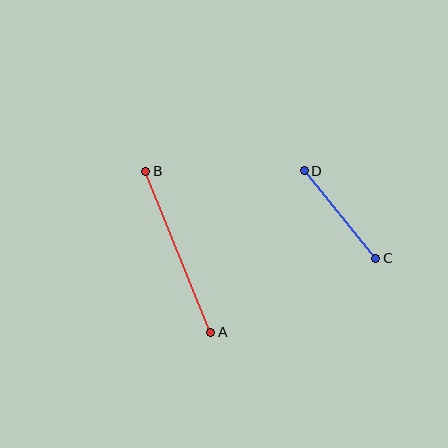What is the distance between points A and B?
The distance is approximately 174 pixels.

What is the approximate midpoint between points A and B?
The midpoint is at approximately (178, 252) pixels.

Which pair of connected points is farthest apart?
Points A and B are farthest apart.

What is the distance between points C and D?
The distance is approximately 113 pixels.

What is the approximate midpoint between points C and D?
The midpoint is at approximately (340, 215) pixels.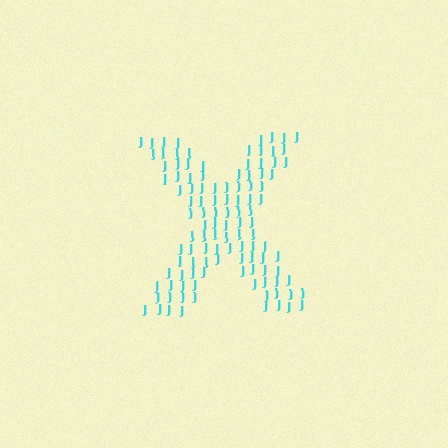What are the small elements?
The small elements are letter J's.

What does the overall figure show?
The overall figure shows the letter X.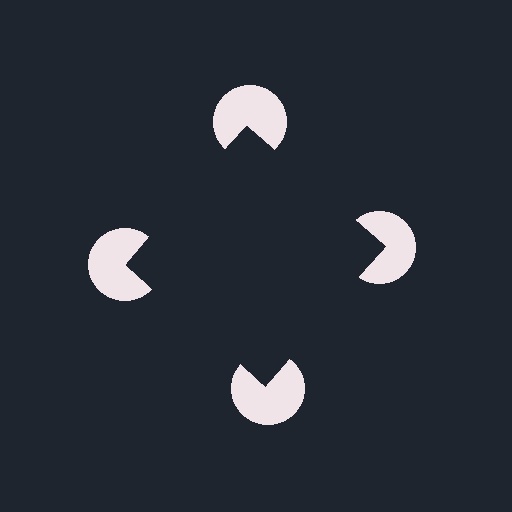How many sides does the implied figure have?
4 sides.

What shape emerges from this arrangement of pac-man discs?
An illusory square — its edges are inferred from the aligned wedge cuts in the pac-man discs, not physically drawn.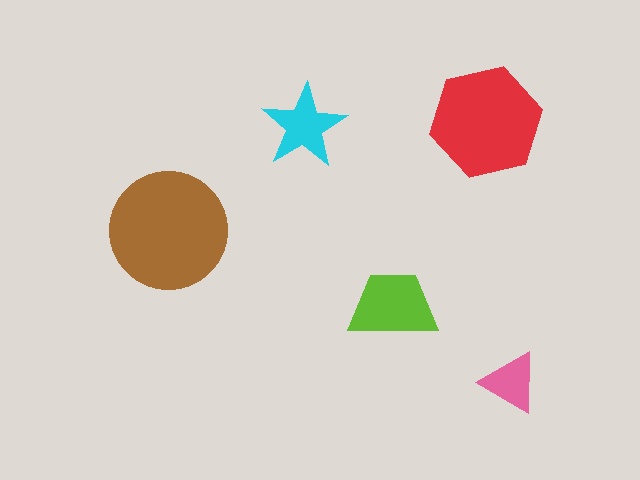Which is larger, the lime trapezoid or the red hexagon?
The red hexagon.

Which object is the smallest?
The pink triangle.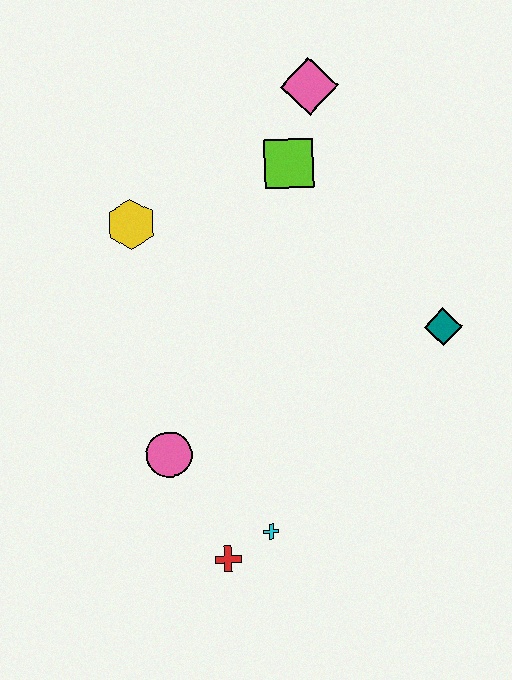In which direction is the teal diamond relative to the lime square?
The teal diamond is below the lime square.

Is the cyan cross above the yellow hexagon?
No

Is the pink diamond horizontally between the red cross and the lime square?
No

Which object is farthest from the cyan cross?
The pink diamond is farthest from the cyan cross.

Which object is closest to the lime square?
The pink diamond is closest to the lime square.